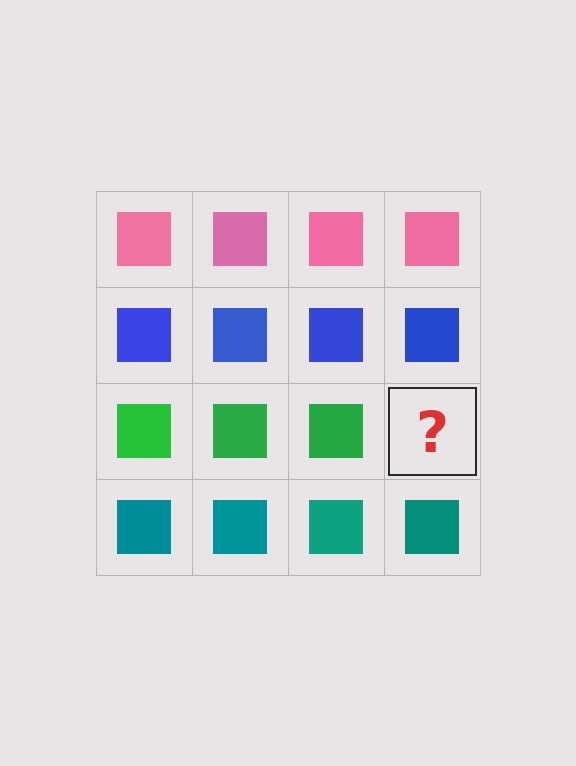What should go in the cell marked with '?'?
The missing cell should contain a green square.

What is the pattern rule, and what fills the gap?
The rule is that each row has a consistent color. The gap should be filled with a green square.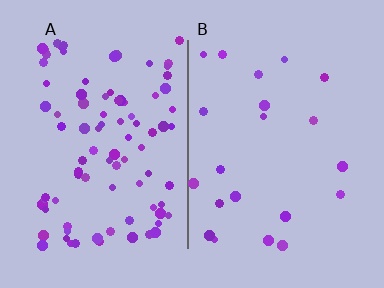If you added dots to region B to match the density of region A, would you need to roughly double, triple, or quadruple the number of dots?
Approximately quadruple.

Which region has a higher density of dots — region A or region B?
A (the left).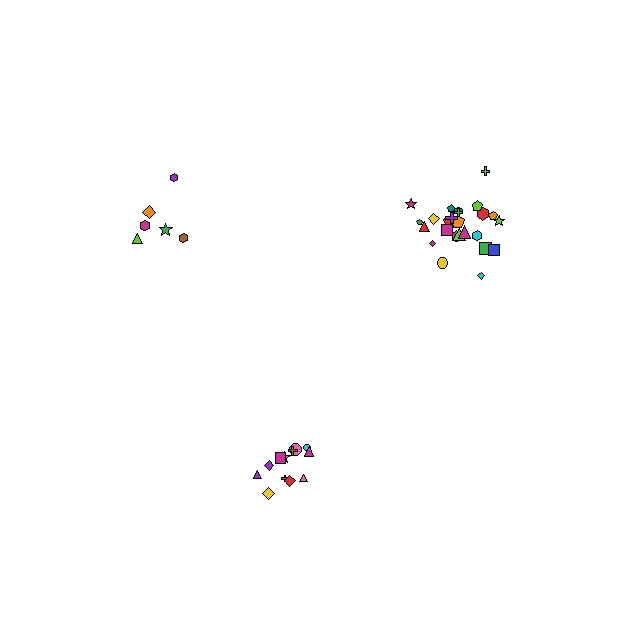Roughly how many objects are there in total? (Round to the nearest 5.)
Roughly 45 objects in total.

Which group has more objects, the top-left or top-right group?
The top-right group.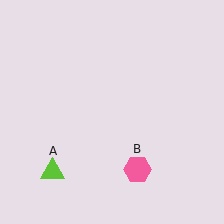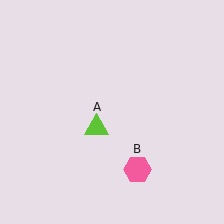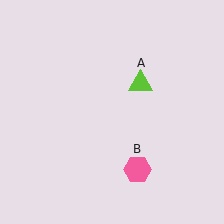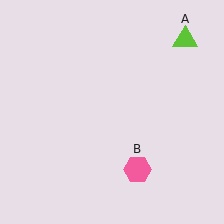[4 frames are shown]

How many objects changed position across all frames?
1 object changed position: lime triangle (object A).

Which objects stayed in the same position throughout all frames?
Pink hexagon (object B) remained stationary.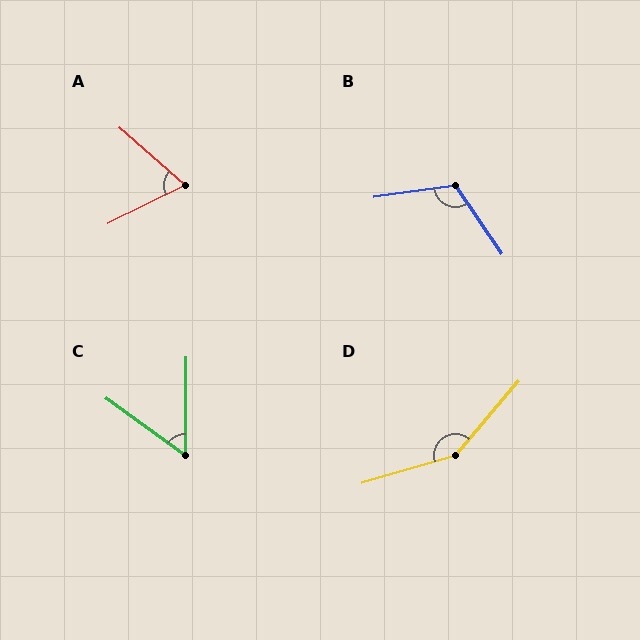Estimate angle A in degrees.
Approximately 68 degrees.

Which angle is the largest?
D, at approximately 147 degrees.